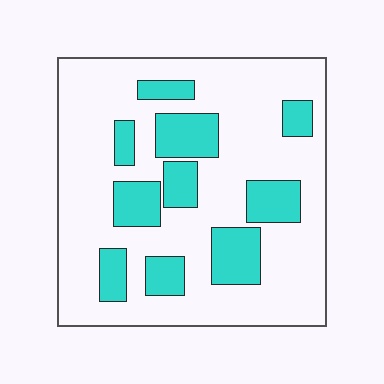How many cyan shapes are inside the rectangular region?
10.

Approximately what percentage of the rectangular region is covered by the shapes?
Approximately 25%.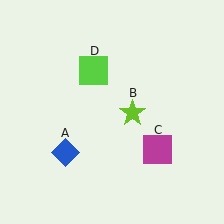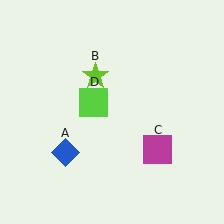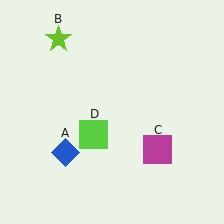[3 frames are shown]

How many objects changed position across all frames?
2 objects changed position: lime star (object B), lime square (object D).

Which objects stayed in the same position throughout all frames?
Blue diamond (object A) and magenta square (object C) remained stationary.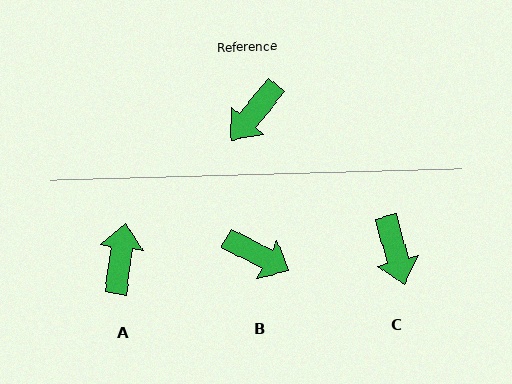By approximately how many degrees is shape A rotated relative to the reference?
Approximately 148 degrees clockwise.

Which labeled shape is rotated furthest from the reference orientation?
A, about 148 degrees away.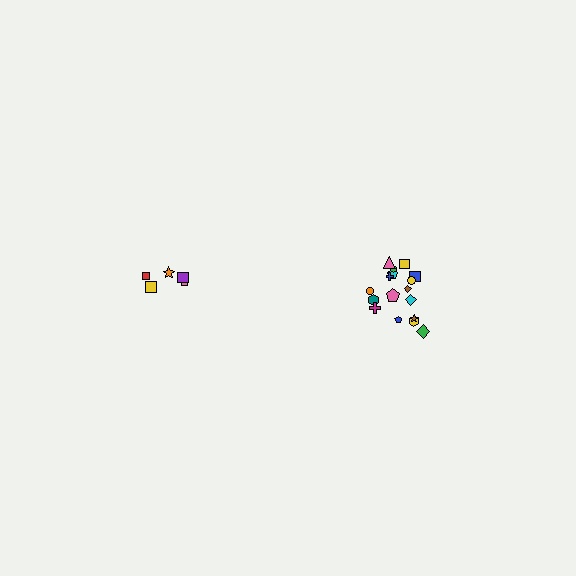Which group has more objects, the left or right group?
The right group.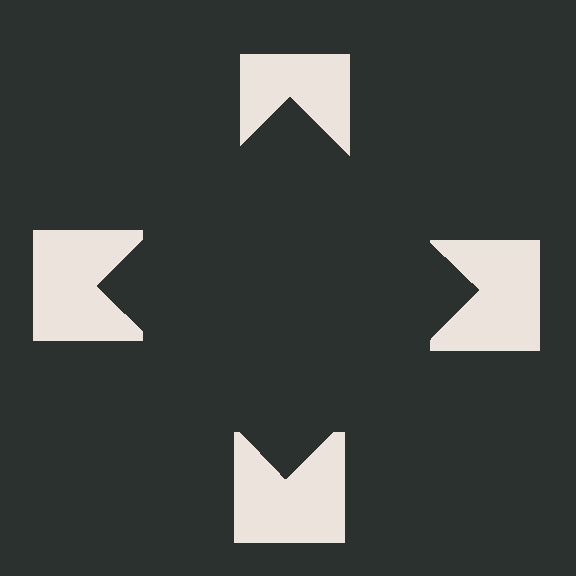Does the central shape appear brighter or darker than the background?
It typically appears slightly darker than the background, even though no actual brightness change is drawn.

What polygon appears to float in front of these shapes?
An illusory square — its edges are inferred from the aligned wedge cuts in the notched squares, not physically drawn.